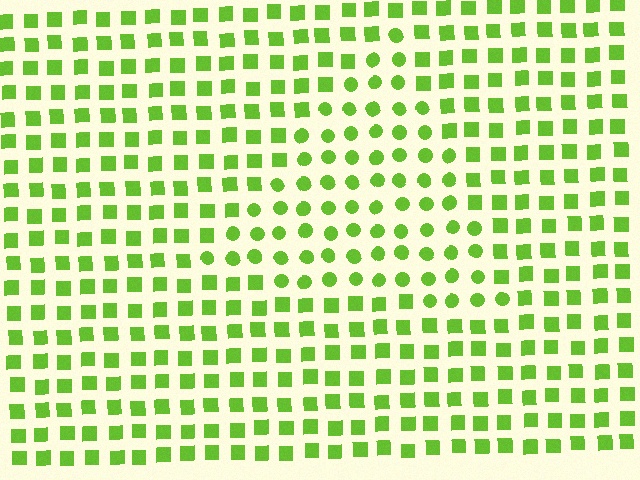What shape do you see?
I see a triangle.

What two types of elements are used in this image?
The image uses circles inside the triangle region and squares outside it.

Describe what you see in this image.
The image is filled with small lime elements arranged in a uniform grid. A triangle-shaped region contains circles, while the surrounding area contains squares. The boundary is defined purely by the change in element shape.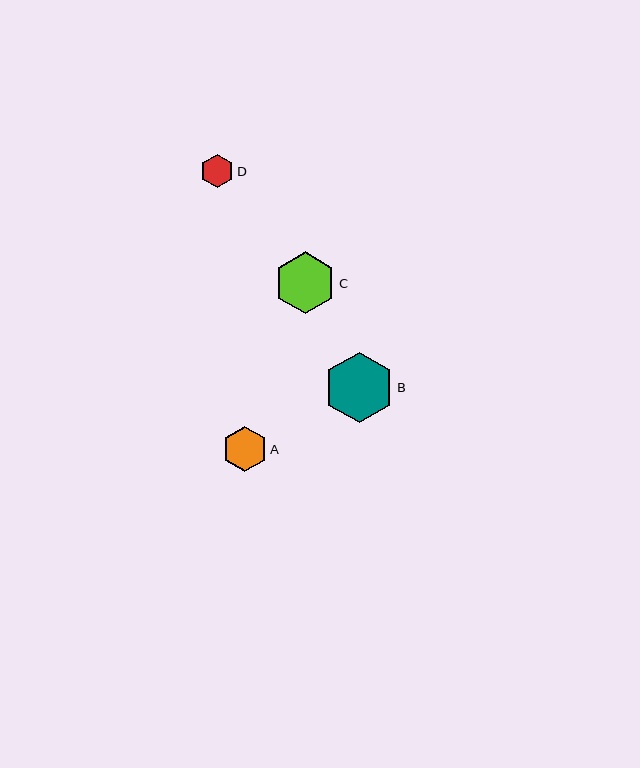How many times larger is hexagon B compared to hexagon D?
Hexagon B is approximately 2.1 times the size of hexagon D.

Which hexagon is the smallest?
Hexagon D is the smallest with a size of approximately 33 pixels.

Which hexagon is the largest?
Hexagon B is the largest with a size of approximately 70 pixels.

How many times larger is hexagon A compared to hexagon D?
Hexagon A is approximately 1.3 times the size of hexagon D.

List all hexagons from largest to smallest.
From largest to smallest: B, C, A, D.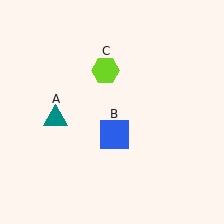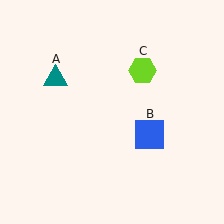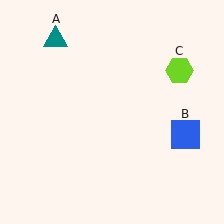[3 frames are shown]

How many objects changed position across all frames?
3 objects changed position: teal triangle (object A), blue square (object B), lime hexagon (object C).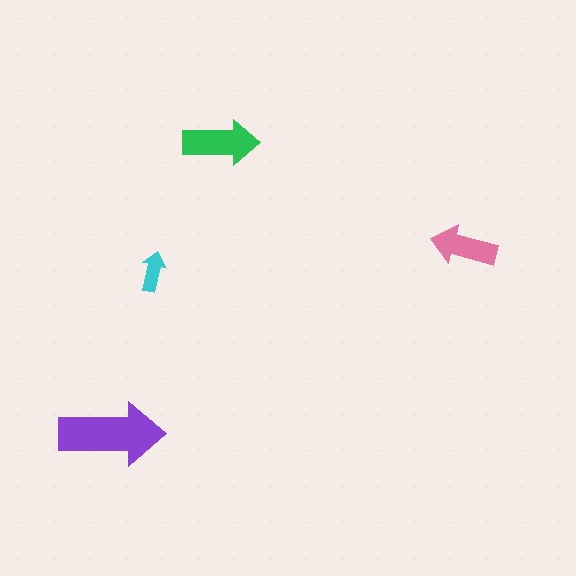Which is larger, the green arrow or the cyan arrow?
The green one.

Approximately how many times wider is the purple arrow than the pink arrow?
About 1.5 times wider.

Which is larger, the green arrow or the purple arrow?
The purple one.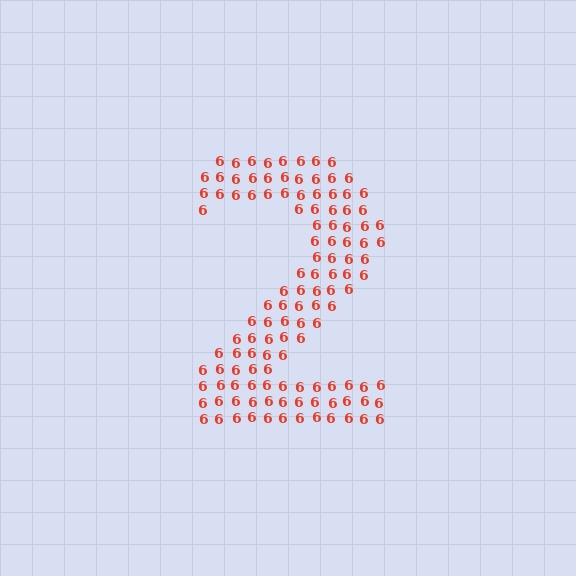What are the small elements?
The small elements are digit 6's.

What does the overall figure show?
The overall figure shows the digit 2.